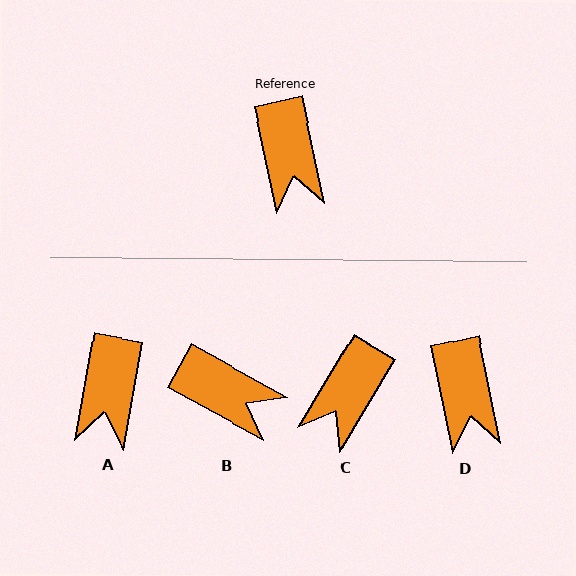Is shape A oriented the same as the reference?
No, it is off by about 22 degrees.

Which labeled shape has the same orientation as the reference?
D.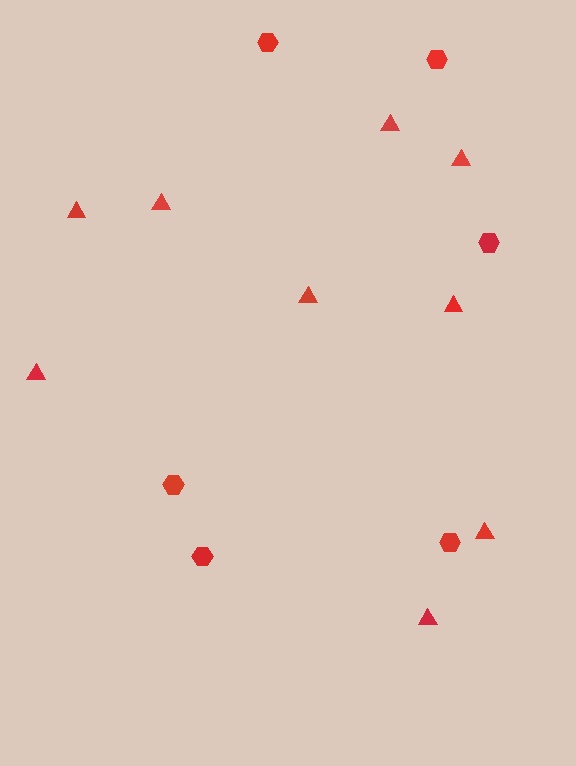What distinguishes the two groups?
There are 2 groups: one group of triangles (9) and one group of hexagons (6).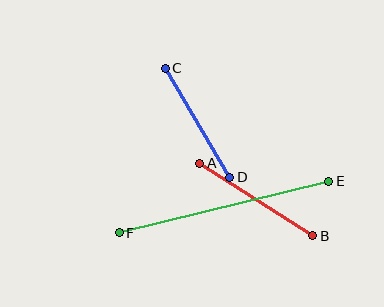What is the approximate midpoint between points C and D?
The midpoint is at approximately (197, 123) pixels.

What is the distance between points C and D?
The distance is approximately 127 pixels.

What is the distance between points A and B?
The distance is approximately 134 pixels.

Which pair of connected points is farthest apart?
Points E and F are farthest apart.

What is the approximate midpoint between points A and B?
The midpoint is at approximately (256, 200) pixels.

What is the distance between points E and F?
The distance is approximately 216 pixels.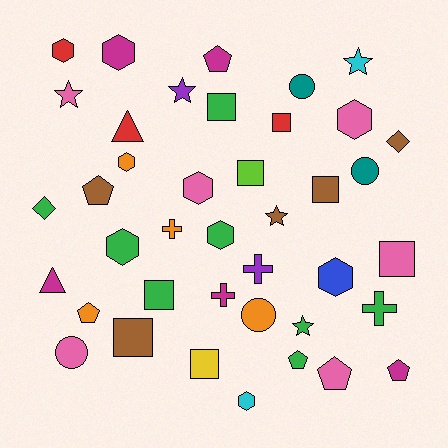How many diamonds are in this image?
There are 2 diamonds.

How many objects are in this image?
There are 40 objects.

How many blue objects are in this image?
There is 1 blue object.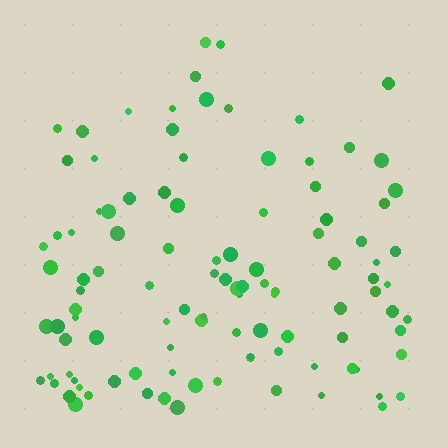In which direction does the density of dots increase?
From top to bottom, with the bottom side densest.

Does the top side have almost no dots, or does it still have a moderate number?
Still a moderate number, just noticeably fewer than the bottom.